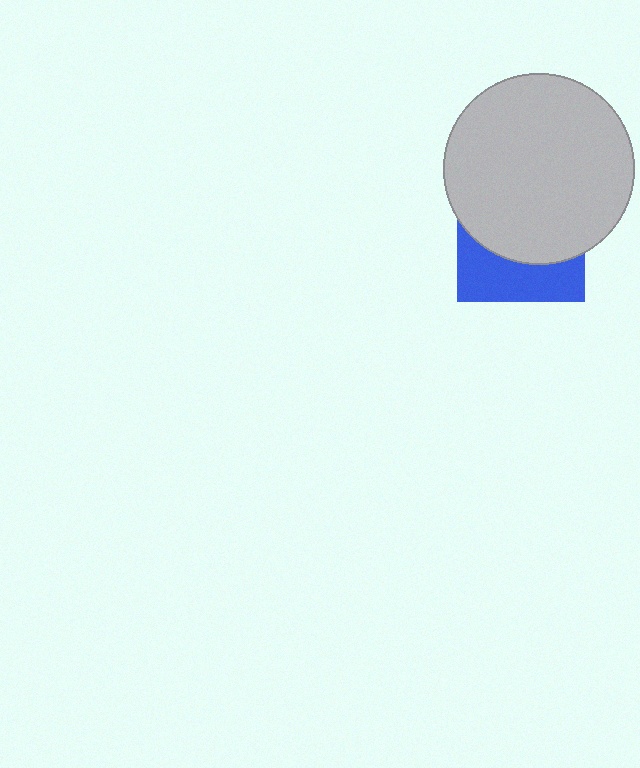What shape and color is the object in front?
The object in front is a light gray circle.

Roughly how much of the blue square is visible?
A small part of it is visible (roughly 36%).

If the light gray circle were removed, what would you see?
You would see the complete blue square.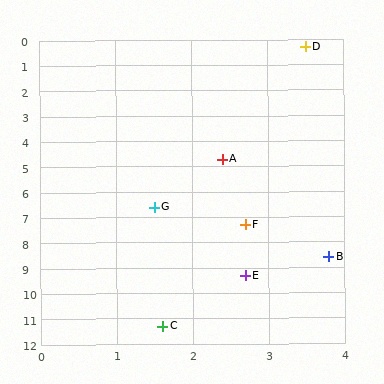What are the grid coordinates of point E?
Point E is at approximately (2.7, 9.3).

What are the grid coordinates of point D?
Point D is at approximately (3.5, 0.3).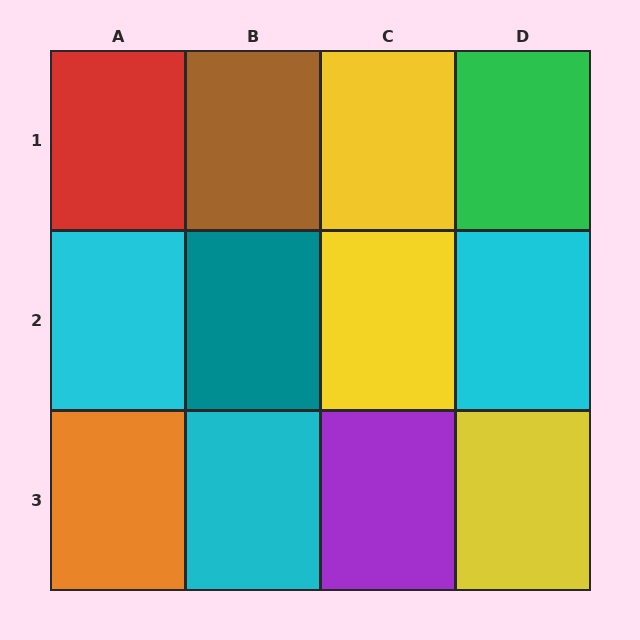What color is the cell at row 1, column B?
Brown.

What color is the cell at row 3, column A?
Orange.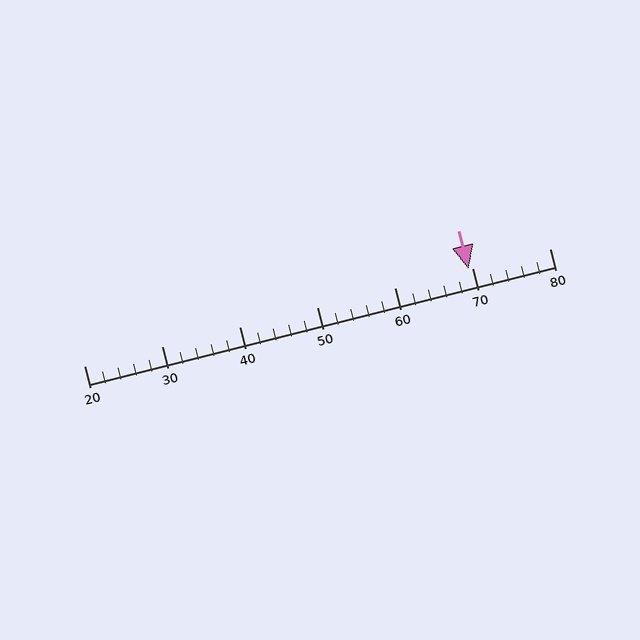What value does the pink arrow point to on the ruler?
The pink arrow points to approximately 70.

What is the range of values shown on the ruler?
The ruler shows values from 20 to 80.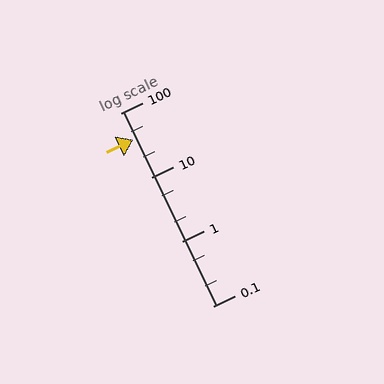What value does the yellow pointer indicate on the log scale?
The pointer indicates approximately 39.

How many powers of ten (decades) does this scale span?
The scale spans 3 decades, from 0.1 to 100.